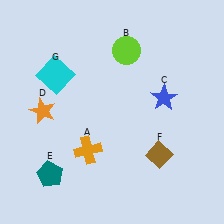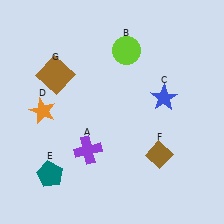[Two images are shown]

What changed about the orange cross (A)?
In Image 1, A is orange. In Image 2, it changed to purple.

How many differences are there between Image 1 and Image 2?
There are 2 differences between the two images.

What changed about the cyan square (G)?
In Image 1, G is cyan. In Image 2, it changed to brown.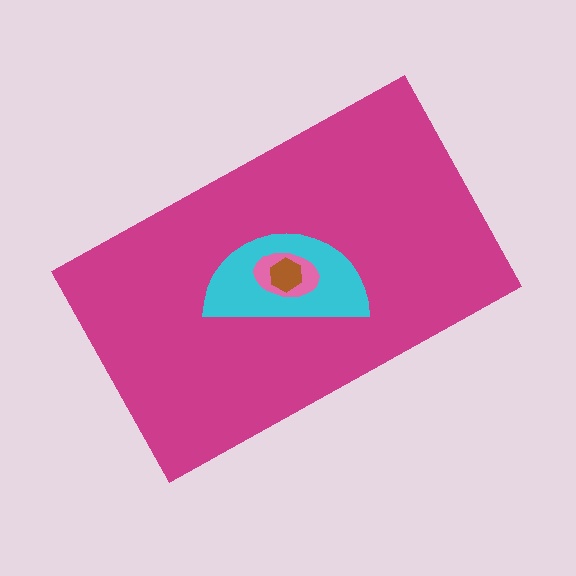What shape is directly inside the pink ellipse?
The brown hexagon.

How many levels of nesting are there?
4.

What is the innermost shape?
The brown hexagon.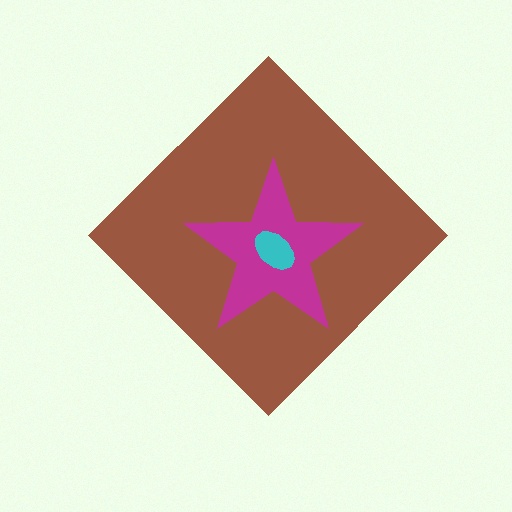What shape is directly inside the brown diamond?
The magenta star.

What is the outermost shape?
The brown diamond.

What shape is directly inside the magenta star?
The cyan ellipse.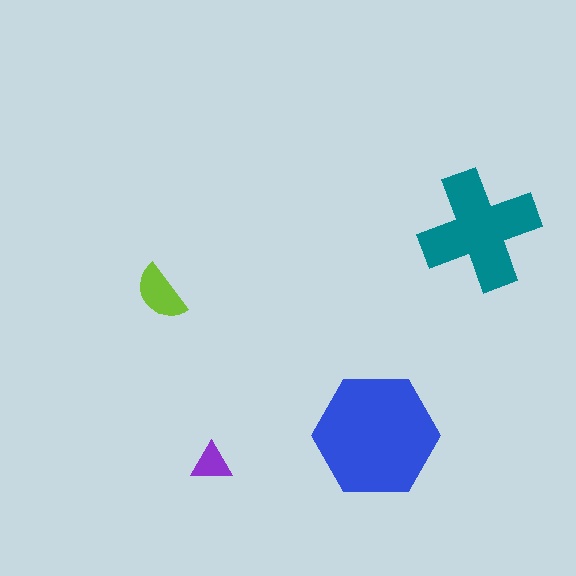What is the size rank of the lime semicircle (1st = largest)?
3rd.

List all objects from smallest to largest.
The purple triangle, the lime semicircle, the teal cross, the blue hexagon.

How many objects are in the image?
There are 4 objects in the image.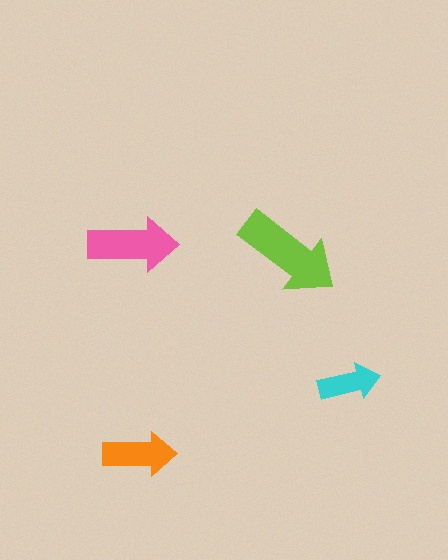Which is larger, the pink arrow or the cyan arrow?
The pink one.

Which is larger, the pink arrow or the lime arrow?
The lime one.